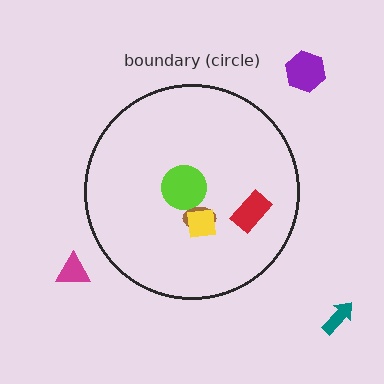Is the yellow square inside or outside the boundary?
Inside.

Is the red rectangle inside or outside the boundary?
Inside.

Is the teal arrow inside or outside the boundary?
Outside.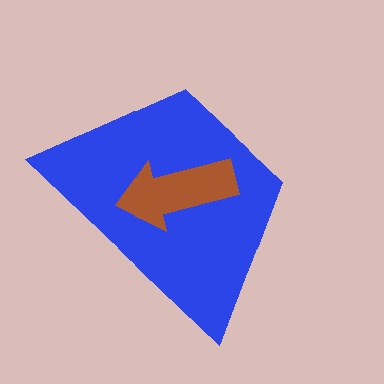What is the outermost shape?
The blue trapezoid.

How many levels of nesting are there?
2.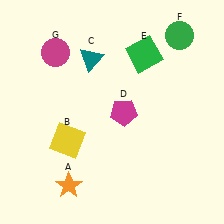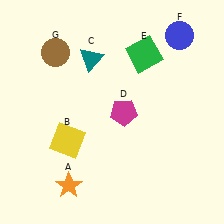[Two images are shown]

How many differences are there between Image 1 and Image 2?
There are 2 differences between the two images.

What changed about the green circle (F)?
In Image 1, F is green. In Image 2, it changed to blue.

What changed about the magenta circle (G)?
In Image 1, G is magenta. In Image 2, it changed to brown.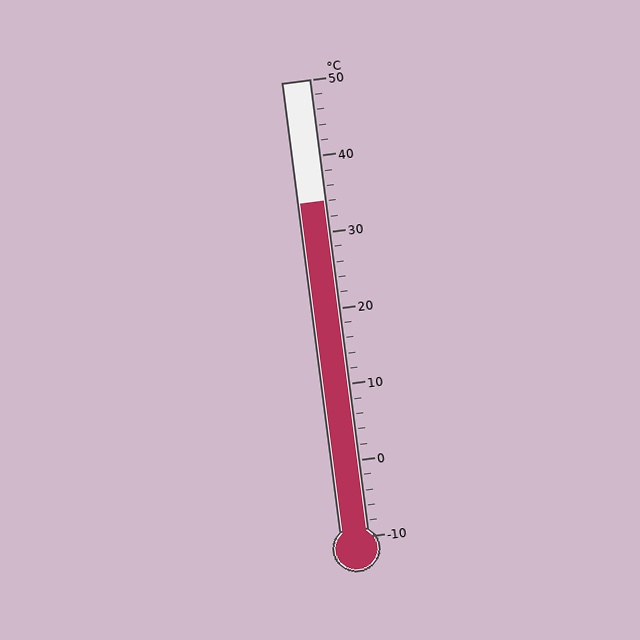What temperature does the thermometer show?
The thermometer shows approximately 34°C.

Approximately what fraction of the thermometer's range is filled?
The thermometer is filled to approximately 75% of its range.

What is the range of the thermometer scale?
The thermometer scale ranges from -10°C to 50°C.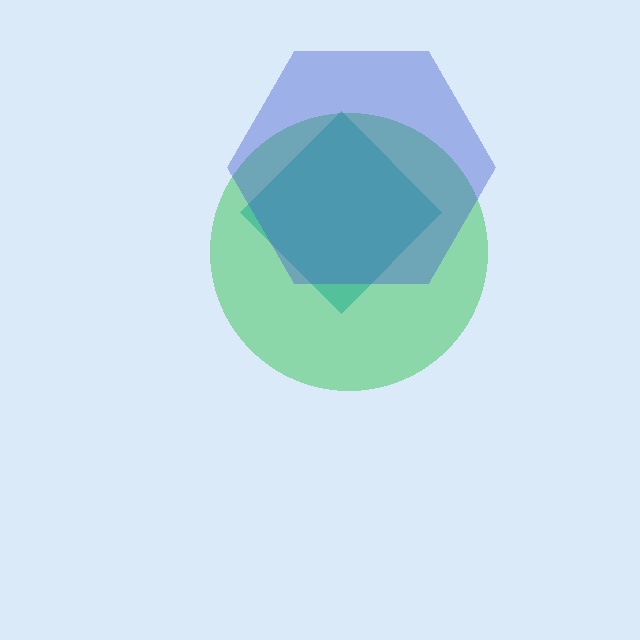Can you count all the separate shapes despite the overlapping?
Yes, there are 3 separate shapes.